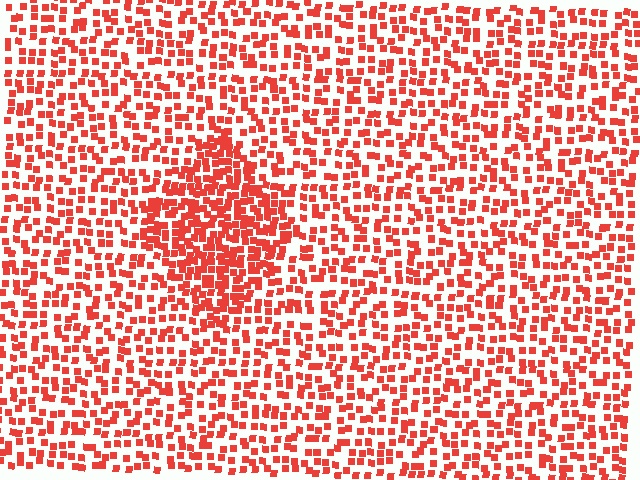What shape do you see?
I see a diamond.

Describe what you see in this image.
The image contains small red elements arranged at two different densities. A diamond-shaped region is visible where the elements are more densely packed than the surrounding area.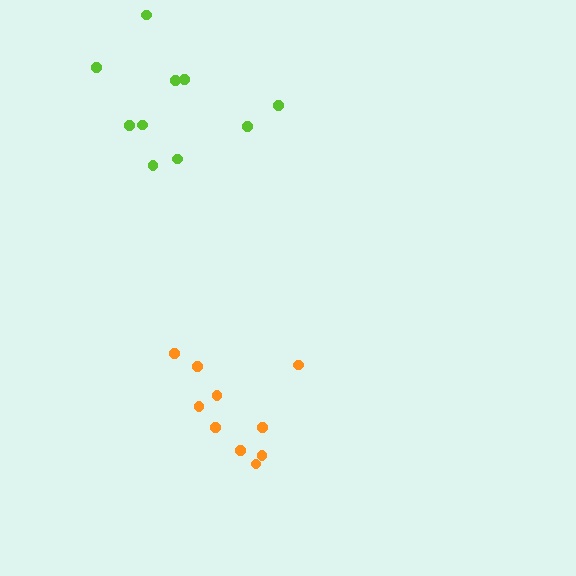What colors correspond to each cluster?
The clusters are colored: orange, lime.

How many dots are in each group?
Group 1: 10 dots, Group 2: 10 dots (20 total).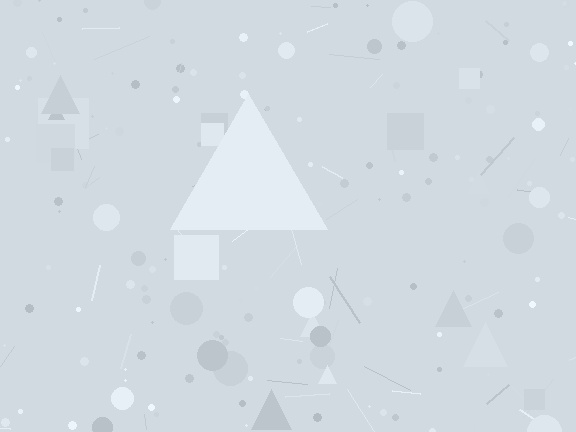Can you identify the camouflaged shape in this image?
The camouflaged shape is a triangle.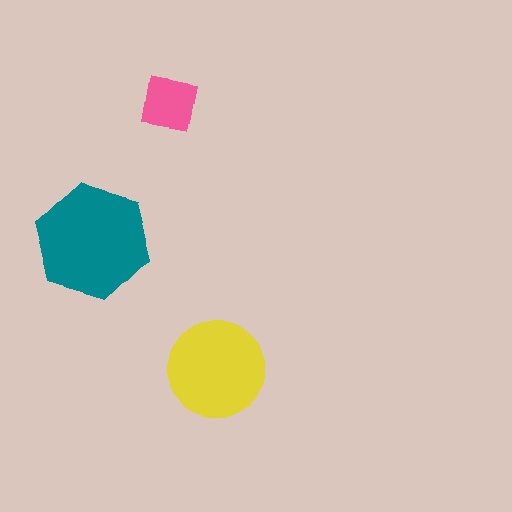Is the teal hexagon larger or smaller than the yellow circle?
Larger.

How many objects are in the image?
There are 3 objects in the image.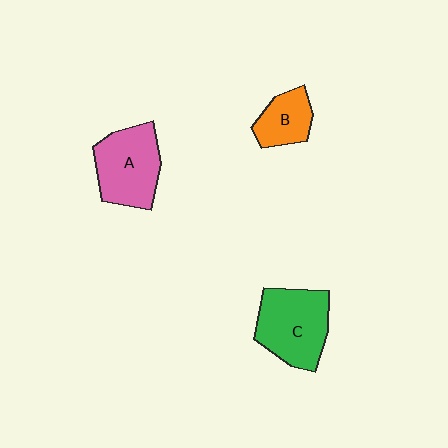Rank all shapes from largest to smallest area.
From largest to smallest: C (green), A (pink), B (orange).